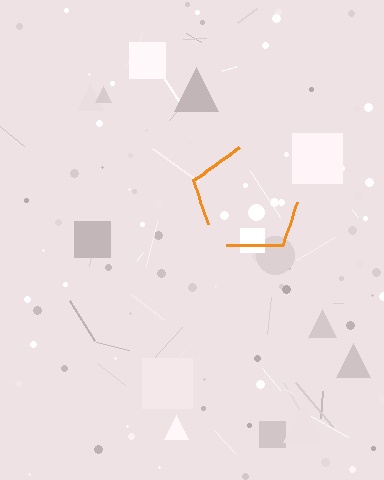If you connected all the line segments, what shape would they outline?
They would outline a pentagon.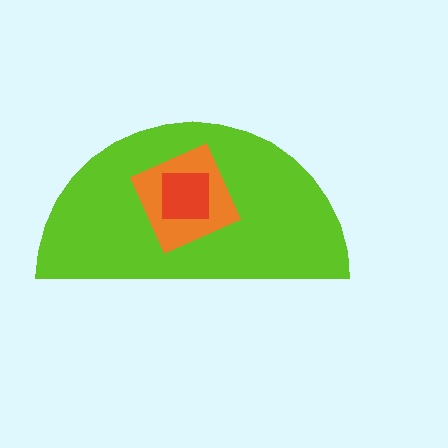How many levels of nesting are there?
3.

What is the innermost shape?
The red square.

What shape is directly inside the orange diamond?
The red square.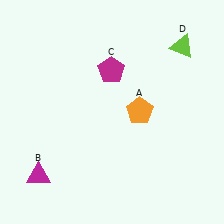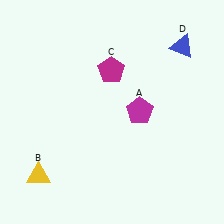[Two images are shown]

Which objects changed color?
A changed from orange to magenta. B changed from magenta to yellow. D changed from lime to blue.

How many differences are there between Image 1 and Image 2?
There are 3 differences between the two images.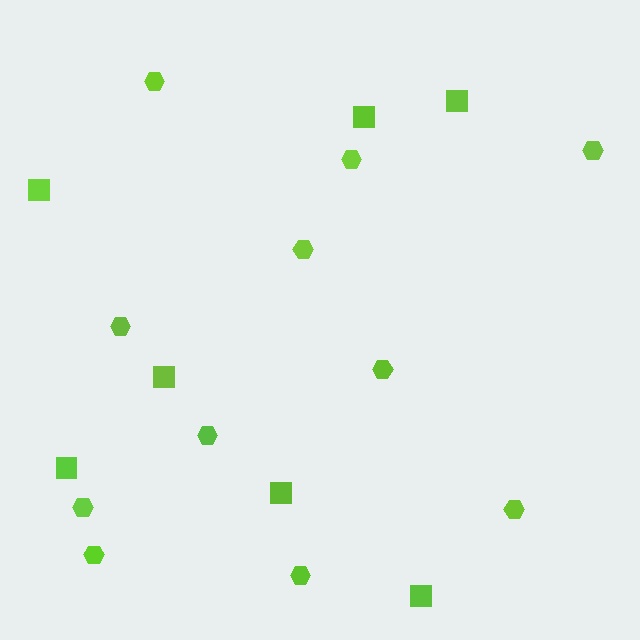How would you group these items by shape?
There are 2 groups: one group of hexagons (11) and one group of squares (7).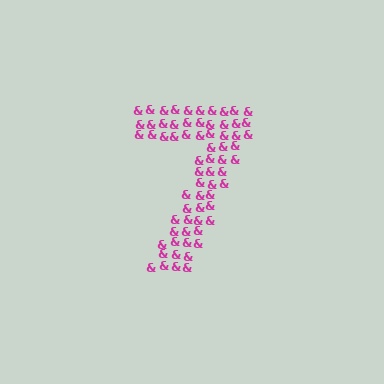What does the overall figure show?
The overall figure shows the digit 7.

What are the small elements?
The small elements are ampersands.